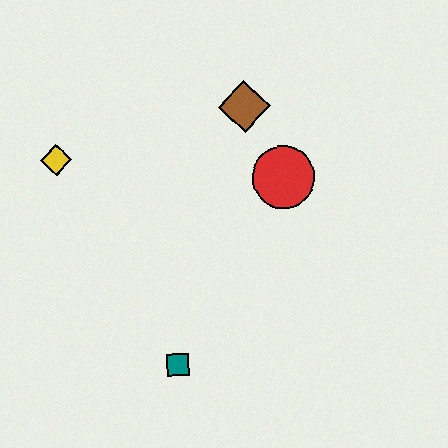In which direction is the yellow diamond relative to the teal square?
The yellow diamond is above the teal square.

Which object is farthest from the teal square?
The brown diamond is farthest from the teal square.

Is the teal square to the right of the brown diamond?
No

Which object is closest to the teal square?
The red circle is closest to the teal square.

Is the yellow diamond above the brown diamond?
No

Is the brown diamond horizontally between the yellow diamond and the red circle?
Yes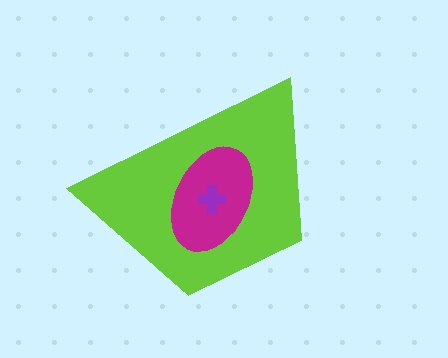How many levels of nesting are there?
3.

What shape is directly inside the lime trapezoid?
The magenta ellipse.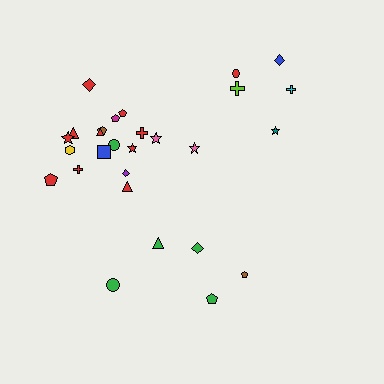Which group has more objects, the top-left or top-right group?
The top-left group.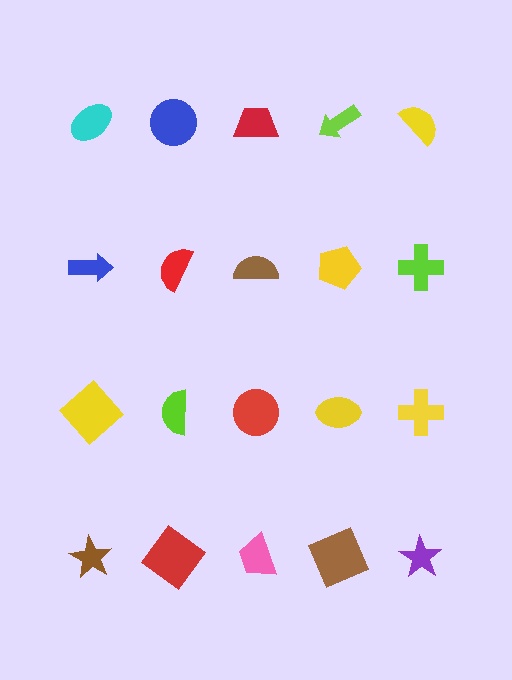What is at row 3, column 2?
A lime semicircle.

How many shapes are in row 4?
5 shapes.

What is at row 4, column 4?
A brown square.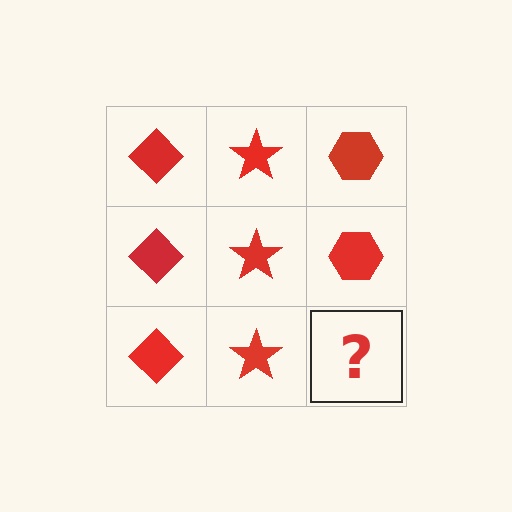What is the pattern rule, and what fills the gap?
The rule is that each column has a consistent shape. The gap should be filled with a red hexagon.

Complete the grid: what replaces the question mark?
The question mark should be replaced with a red hexagon.